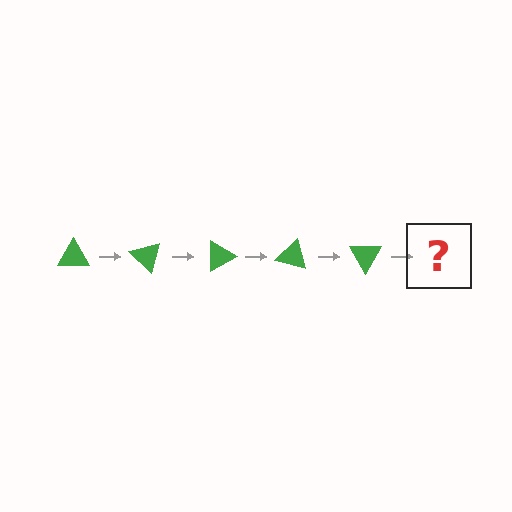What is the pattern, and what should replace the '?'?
The pattern is that the triangle rotates 45 degrees each step. The '?' should be a green triangle rotated 225 degrees.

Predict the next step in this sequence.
The next step is a green triangle rotated 225 degrees.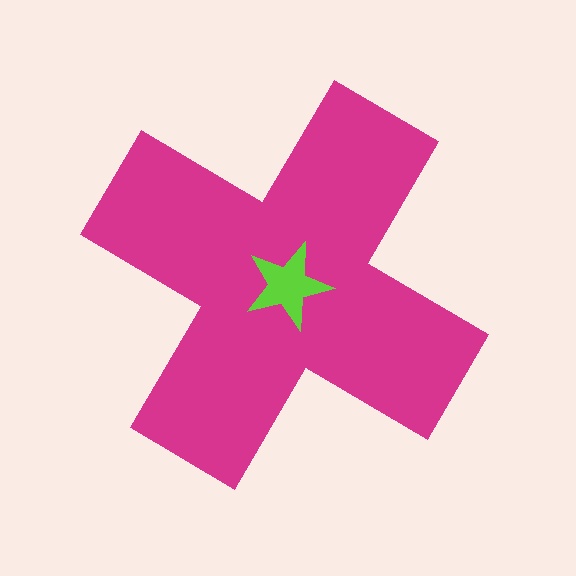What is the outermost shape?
The magenta cross.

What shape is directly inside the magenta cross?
The lime star.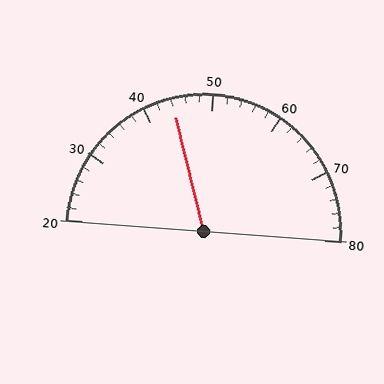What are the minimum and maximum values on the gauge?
The gauge ranges from 20 to 80.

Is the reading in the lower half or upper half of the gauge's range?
The reading is in the lower half of the range (20 to 80).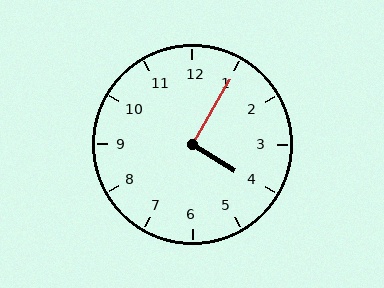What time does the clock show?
4:05.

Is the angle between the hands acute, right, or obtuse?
It is right.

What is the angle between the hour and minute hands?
Approximately 92 degrees.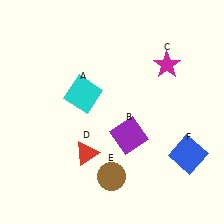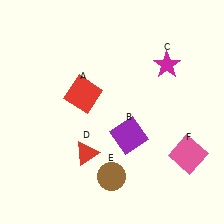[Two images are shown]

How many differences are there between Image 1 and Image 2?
There are 2 differences between the two images.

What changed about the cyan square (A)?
In Image 1, A is cyan. In Image 2, it changed to red.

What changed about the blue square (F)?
In Image 1, F is blue. In Image 2, it changed to pink.